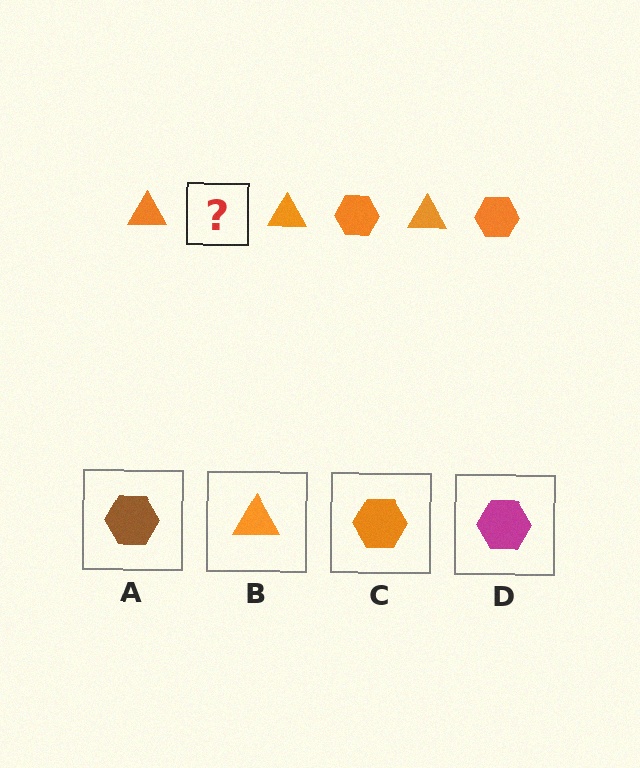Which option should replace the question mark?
Option C.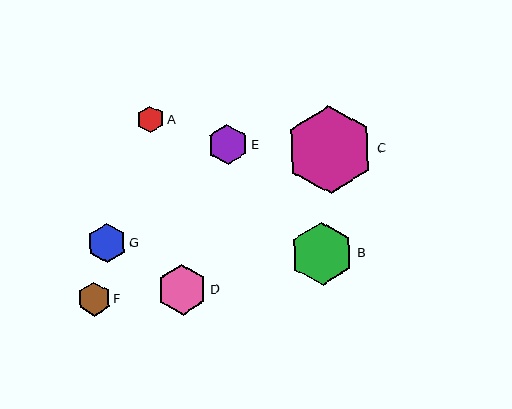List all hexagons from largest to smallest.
From largest to smallest: C, B, D, E, G, F, A.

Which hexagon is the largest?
Hexagon C is the largest with a size of approximately 88 pixels.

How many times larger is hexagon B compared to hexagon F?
Hexagon B is approximately 1.9 times the size of hexagon F.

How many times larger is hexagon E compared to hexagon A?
Hexagon E is approximately 1.5 times the size of hexagon A.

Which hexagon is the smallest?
Hexagon A is the smallest with a size of approximately 27 pixels.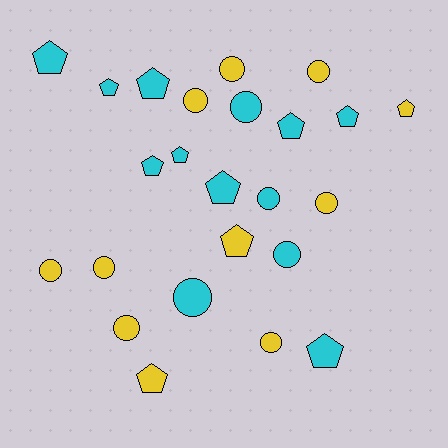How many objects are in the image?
There are 24 objects.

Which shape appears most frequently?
Circle, with 12 objects.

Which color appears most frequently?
Cyan, with 13 objects.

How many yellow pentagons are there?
There are 3 yellow pentagons.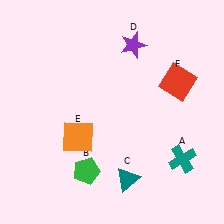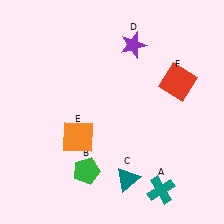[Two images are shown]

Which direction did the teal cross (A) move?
The teal cross (A) moved down.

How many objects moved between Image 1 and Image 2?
1 object moved between the two images.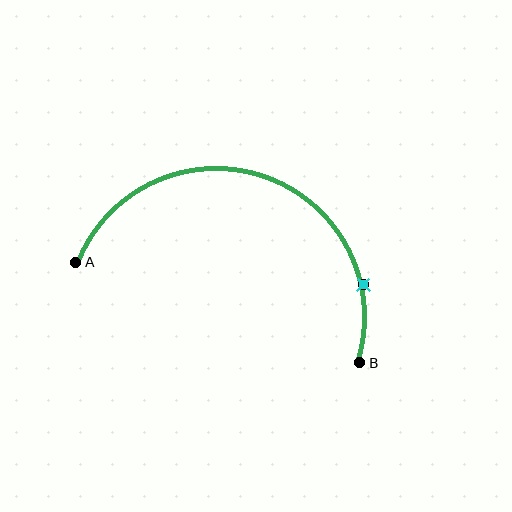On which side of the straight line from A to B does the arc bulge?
The arc bulges above the straight line connecting A and B.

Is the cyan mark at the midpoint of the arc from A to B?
No. The cyan mark lies on the arc but is closer to endpoint B. The arc midpoint would be at the point on the curve equidistant along the arc from both A and B.